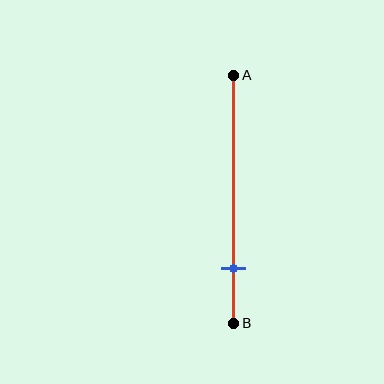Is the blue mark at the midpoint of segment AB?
No, the mark is at about 80% from A, not at the 50% midpoint.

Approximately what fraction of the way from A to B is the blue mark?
The blue mark is approximately 80% of the way from A to B.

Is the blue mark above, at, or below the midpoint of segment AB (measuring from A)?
The blue mark is below the midpoint of segment AB.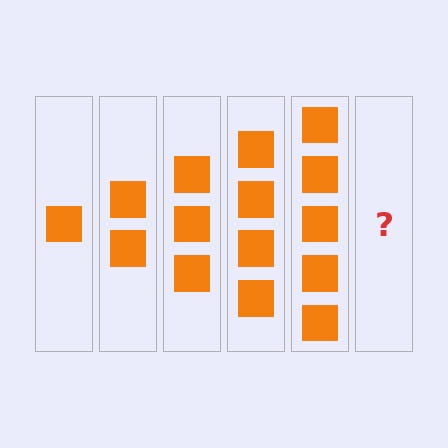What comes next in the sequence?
The next element should be 6 squares.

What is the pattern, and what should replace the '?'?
The pattern is that each step adds one more square. The '?' should be 6 squares.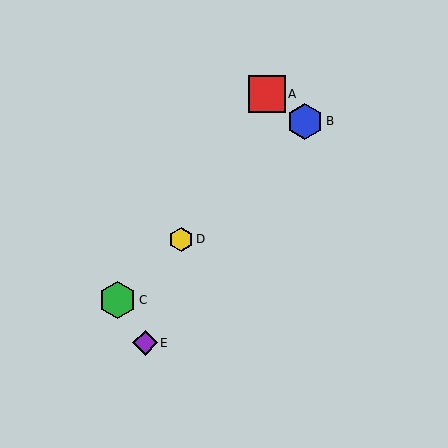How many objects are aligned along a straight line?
3 objects (B, C, D) are aligned along a straight line.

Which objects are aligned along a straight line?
Objects B, C, D are aligned along a straight line.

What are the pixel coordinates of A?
Object A is at (267, 94).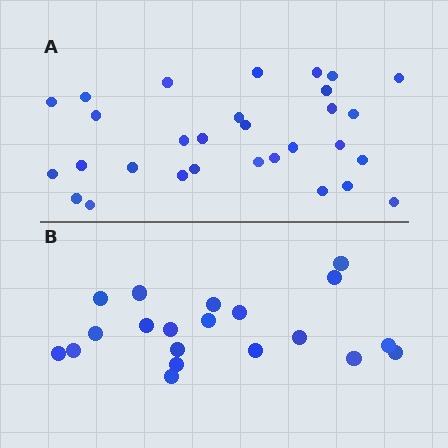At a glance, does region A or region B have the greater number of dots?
Region A (the top region) has more dots.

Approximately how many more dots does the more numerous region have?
Region A has roughly 10 or so more dots than region B.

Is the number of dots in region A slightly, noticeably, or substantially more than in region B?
Region A has substantially more. The ratio is roughly 1.5 to 1.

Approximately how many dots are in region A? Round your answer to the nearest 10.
About 30 dots.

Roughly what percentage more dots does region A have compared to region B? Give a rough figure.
About 50% more.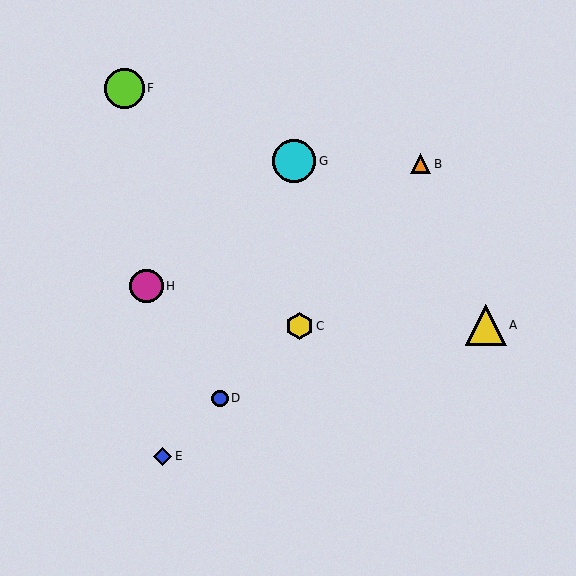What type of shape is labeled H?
Shape H is a magenta circle.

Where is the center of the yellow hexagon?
The center of the yellow hexagon is at (299, 326).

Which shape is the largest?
The cyan circle (labeled G) is the largest.